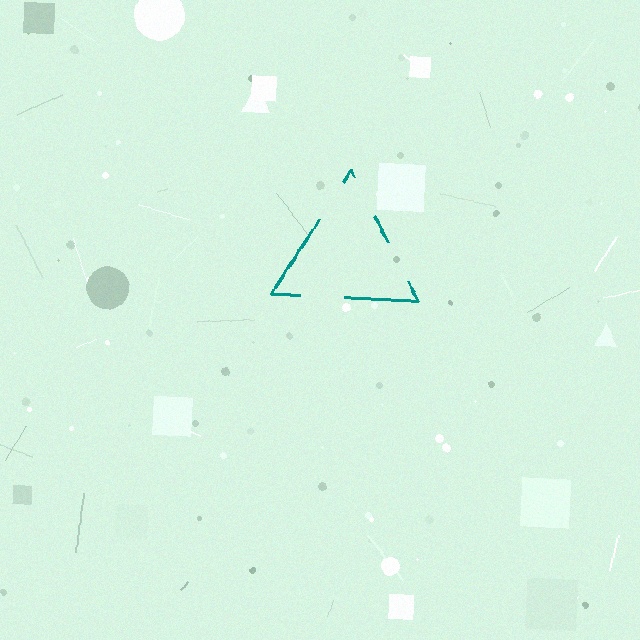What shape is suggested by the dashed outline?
The dashed outline suggests a triangle.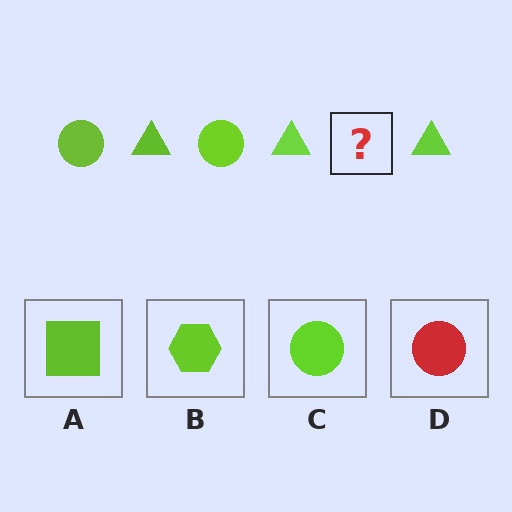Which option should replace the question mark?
Option C.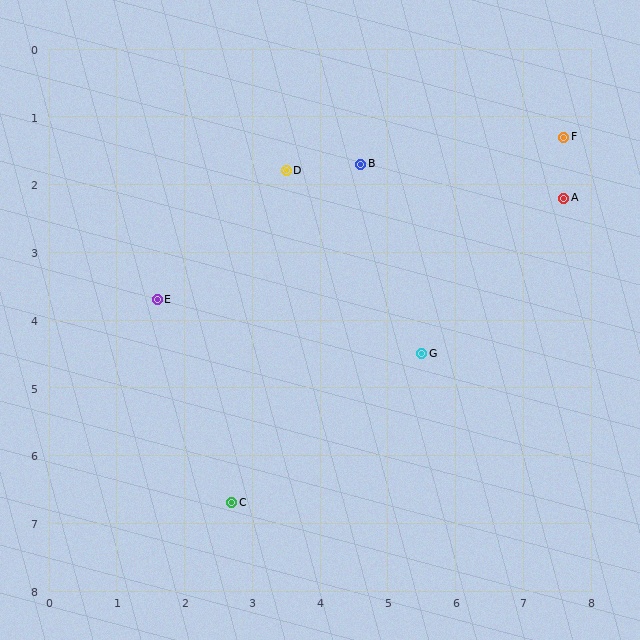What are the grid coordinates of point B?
Point B is at approximately (4.6, 1.7).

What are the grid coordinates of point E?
Point E is at approximately (1.6, 3.7).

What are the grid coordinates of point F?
Point F is at approximately (7.6, 1.3).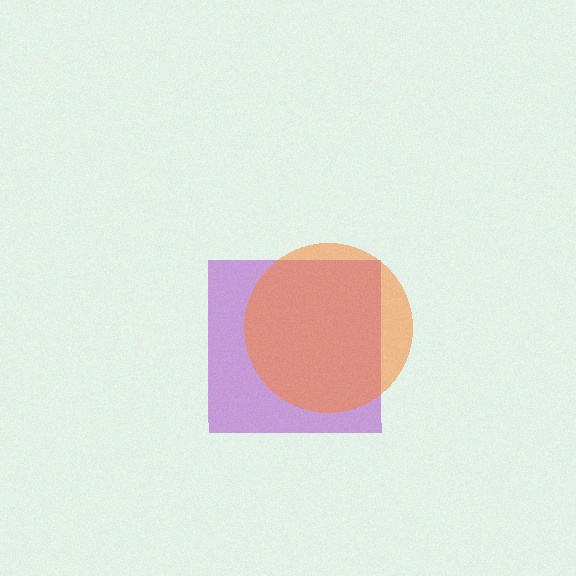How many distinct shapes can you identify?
There are 2 distinct shapes: a purple square, an orange circle.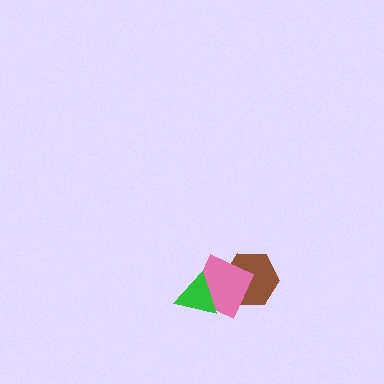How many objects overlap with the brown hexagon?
1 object overlaps with the brown hexagon.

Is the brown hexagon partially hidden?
Yes, it is partially covered by another shape.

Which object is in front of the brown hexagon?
The pink diamond is in front of the brown hexagon.